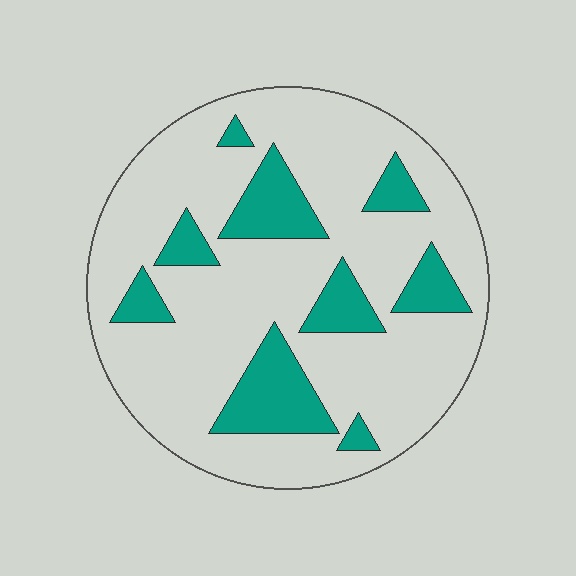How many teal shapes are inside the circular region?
9.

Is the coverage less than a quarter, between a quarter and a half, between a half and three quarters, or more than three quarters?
Less than a quarter.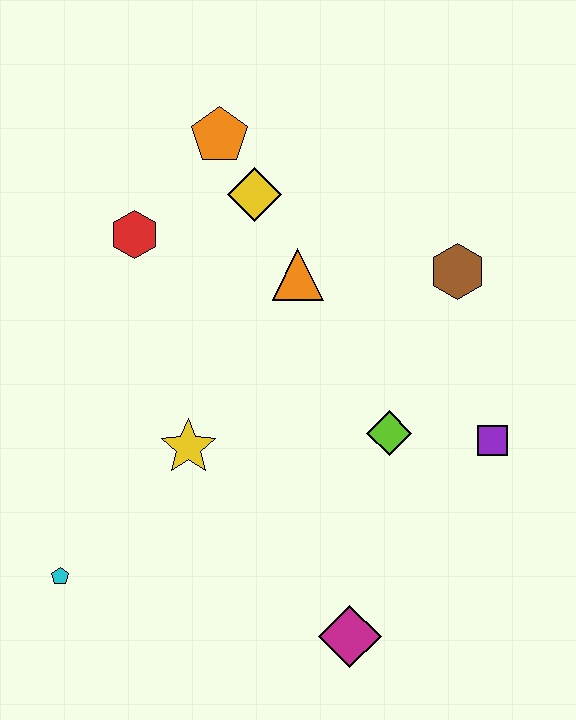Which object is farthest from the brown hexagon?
The cyan pentagon is farthest from the brown hexagon.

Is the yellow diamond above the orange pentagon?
No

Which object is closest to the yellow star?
The cyan pentagon is closest to the yellow star.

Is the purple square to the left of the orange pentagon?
No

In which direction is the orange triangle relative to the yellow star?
The orange triangle is above the yellow star.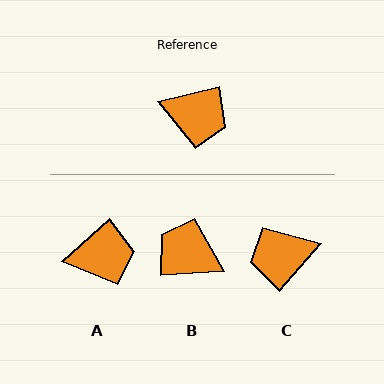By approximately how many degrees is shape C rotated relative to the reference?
Approximately 144 degrees clockwise.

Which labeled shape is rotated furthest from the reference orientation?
B, about 170 degrees away.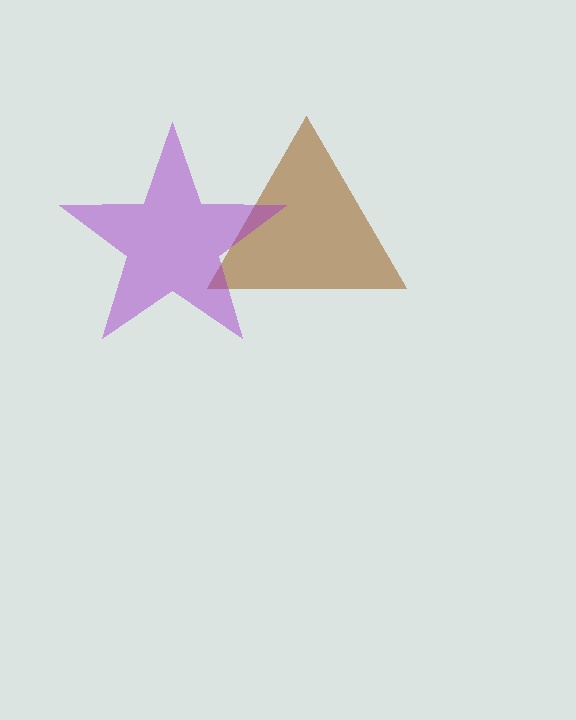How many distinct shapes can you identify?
There are 2 distinct shapes: a brown triangle, a purple star.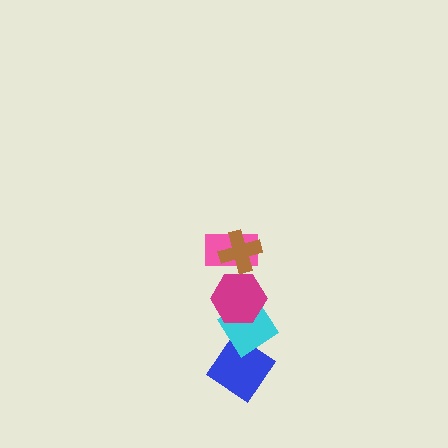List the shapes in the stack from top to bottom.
From top to bottom: the brown cross, the pink rectangle, the magenta hexagon, the cyan diamond, the blue diamond.